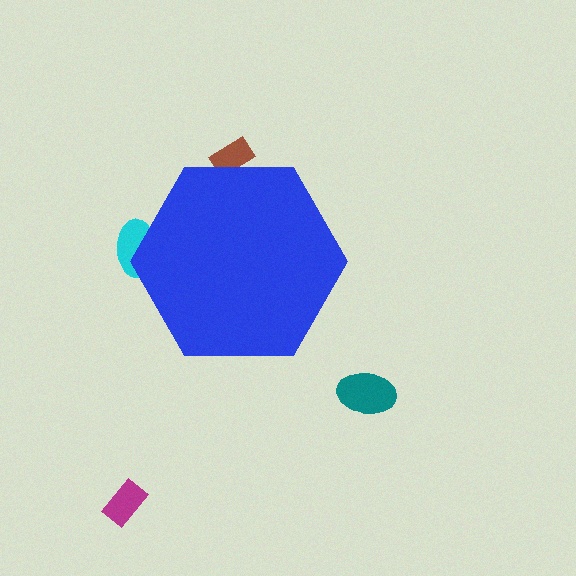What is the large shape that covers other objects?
A blue hexagon.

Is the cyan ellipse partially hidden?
Yes, the cyan ellipse is partially hidden behind the blue hexagon.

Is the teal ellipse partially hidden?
No, the teal ellipse is fully visible.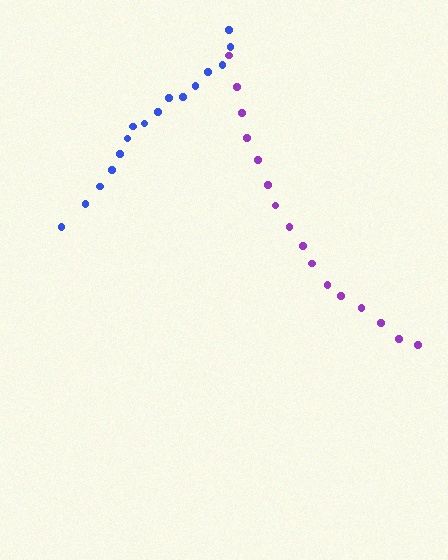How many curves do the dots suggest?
There are 2 distinct paths.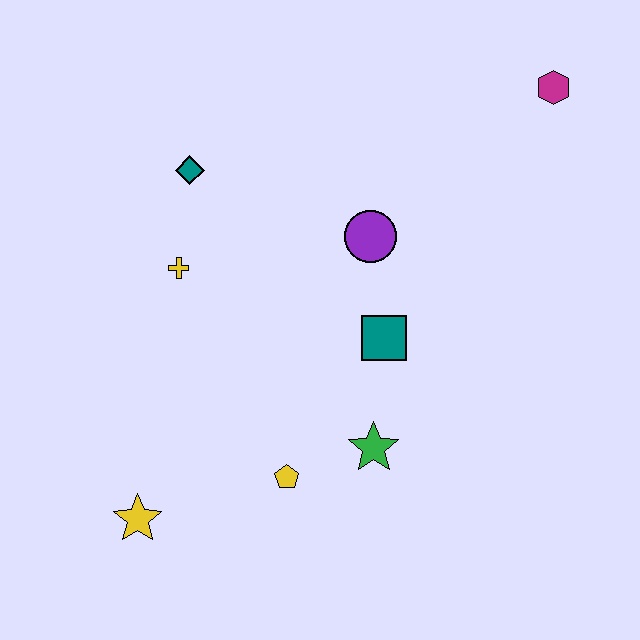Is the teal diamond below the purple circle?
No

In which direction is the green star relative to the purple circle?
The green star is below the purple circle.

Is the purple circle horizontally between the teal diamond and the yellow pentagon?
No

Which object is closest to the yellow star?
The yellow pentagon is closest to the yellow star.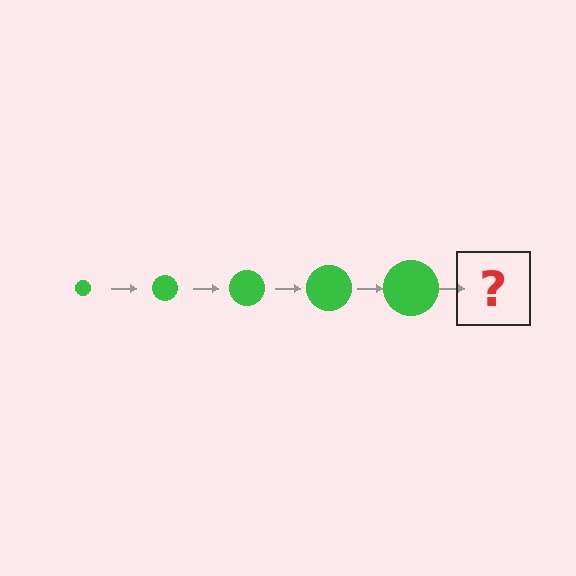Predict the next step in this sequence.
The next step is a green circle, larger than the previous one.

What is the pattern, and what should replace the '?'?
The pattern is that the circle gets progressively larger each step. The '?' should be a green circle, larger than the previous one.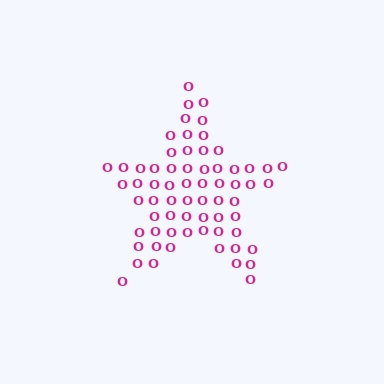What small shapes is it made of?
It is made of small letter O's.